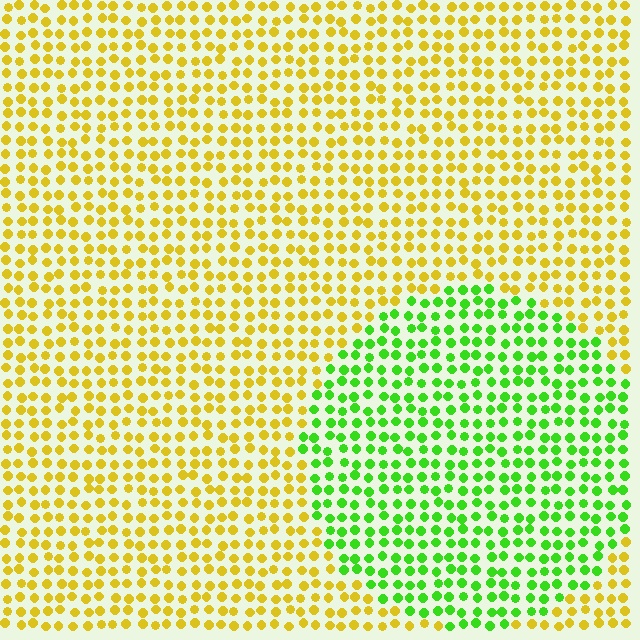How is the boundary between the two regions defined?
The boundary is defined purely by a slight shift in hue (about 60 degrees). Spacing, size, and orientation are identical on both sides.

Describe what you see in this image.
The image is filled with small yellow elements in a uniform arrangement. A circle-shaped region is visible where the elements are tinted to a slightly different hue, forming a subtle color boundary.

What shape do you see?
I see a circle.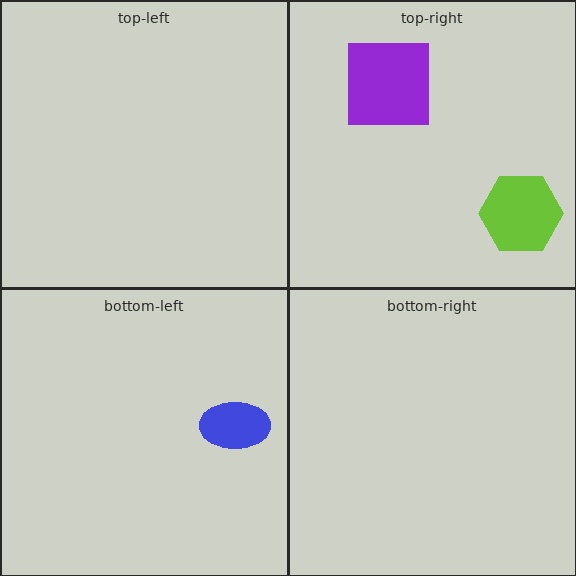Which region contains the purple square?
The top-right region.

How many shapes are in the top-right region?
2.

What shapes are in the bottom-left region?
The blue ellipse.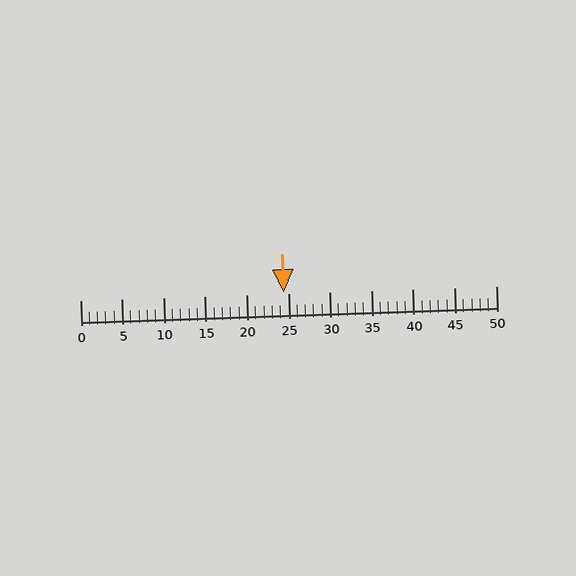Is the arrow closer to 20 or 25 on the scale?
The arrow is closer to 25.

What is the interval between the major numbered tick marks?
The major tick marks are spaced 5 units apart.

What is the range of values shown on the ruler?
The ruler shows values from 0 to 50.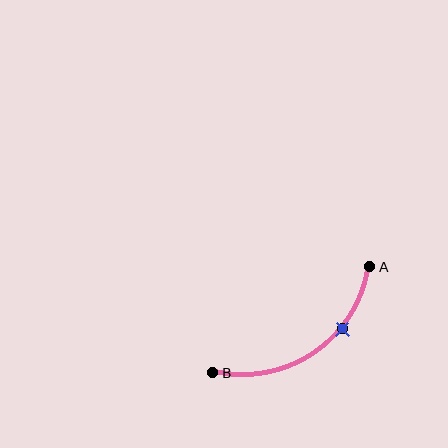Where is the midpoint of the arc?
The arc midpoint is the point on the curve farthest from the straight line joining A and B. It sits below and to the right of that line.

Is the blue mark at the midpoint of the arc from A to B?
No. The blue mark lies on the arc but is closer to endpoint A. The arc midpoint would be at the point on the curve equidistant along the arc from both A and B.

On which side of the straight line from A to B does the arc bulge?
The arc bulges below and to the right of the straight line connecting A and B.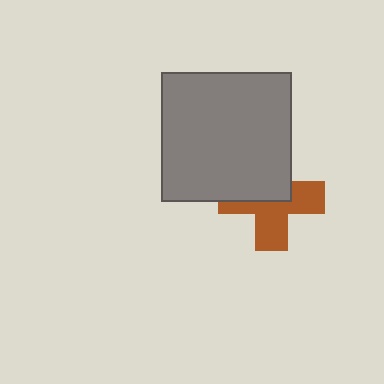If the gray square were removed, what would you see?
You would see the complete brown cross.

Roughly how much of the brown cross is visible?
About half of it is visible (roughly 54%).